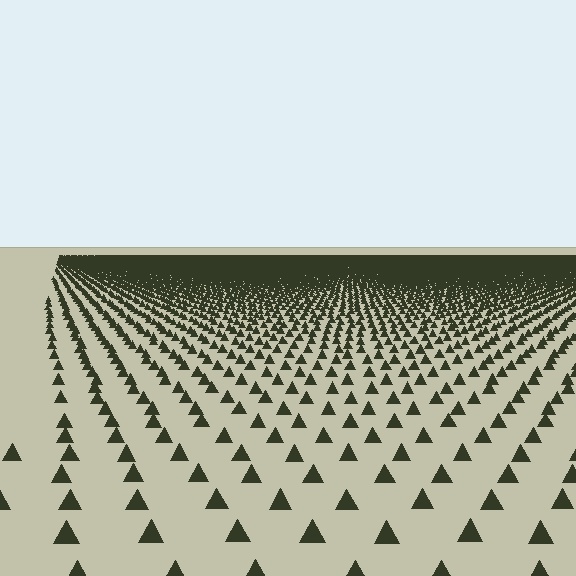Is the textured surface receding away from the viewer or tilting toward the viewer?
The surface is receding away from the viewer. Texture elements get smaller and denser toward the top.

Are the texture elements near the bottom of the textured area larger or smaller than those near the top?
Larger. Near the bottom, elements are closer to the viewer and appear at a bigger on-screen size.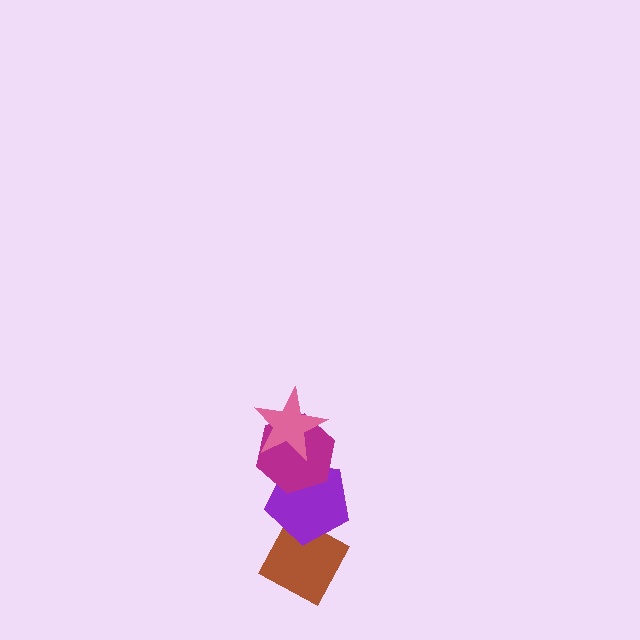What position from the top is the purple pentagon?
The purple pentagon is 3rd from the top.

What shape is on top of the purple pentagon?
The magenta hexagon is on top of the purple pentagon.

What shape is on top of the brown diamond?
The purple pentagon is on top of the brown diamond.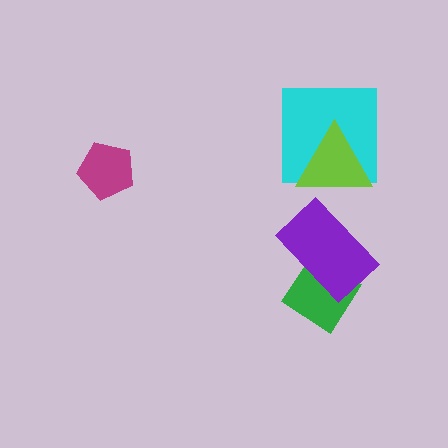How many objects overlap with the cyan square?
1 object overlaps with the cyan square.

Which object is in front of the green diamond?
The purple rectangle is in front of the green diamond.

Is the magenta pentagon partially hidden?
No, no other shape covers it.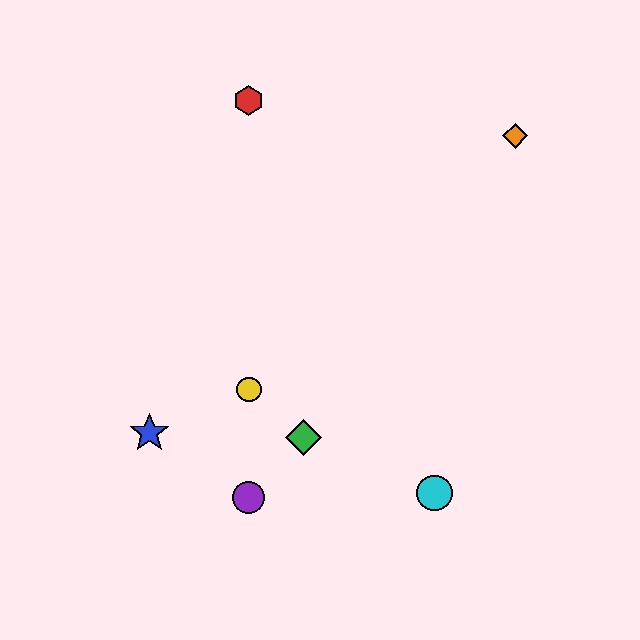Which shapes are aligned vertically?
The red hexagon, the yellow circle, the purple circle are aligned vertically.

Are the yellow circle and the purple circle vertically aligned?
Yes, both are at x≈249.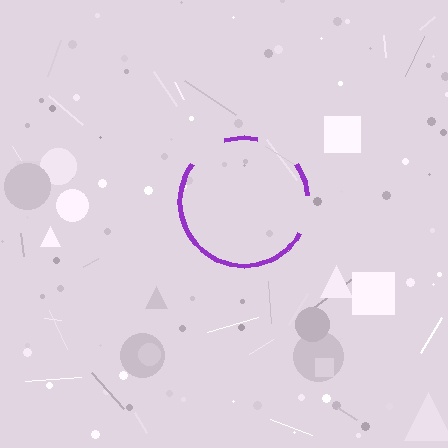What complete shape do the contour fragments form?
The contour fragments form a circle.